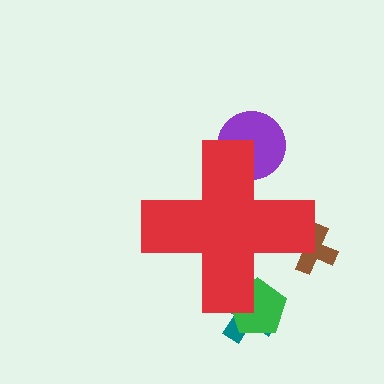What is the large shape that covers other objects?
A red cross.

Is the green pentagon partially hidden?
Yes, the green pentagon is partially hidden behind the red cross.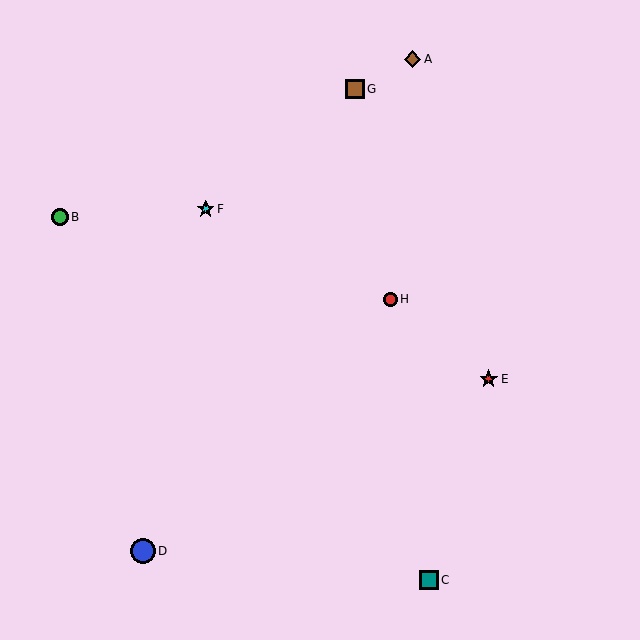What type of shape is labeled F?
Shape F is a cyan star.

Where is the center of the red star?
The center of the red star is at (489, 379).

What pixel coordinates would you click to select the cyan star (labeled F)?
Click at (206, 209) to select the cyan star F.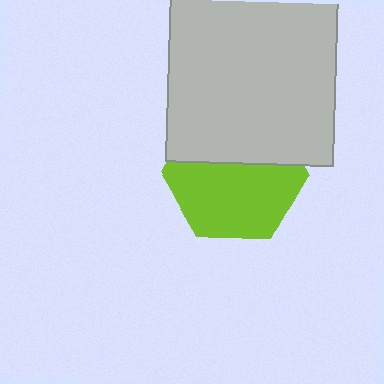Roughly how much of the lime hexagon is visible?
About half of it is visible (roughly 59%).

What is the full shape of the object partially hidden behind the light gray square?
The partially hidden object is a lime hexagon.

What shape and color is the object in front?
The object in front is a light gray square.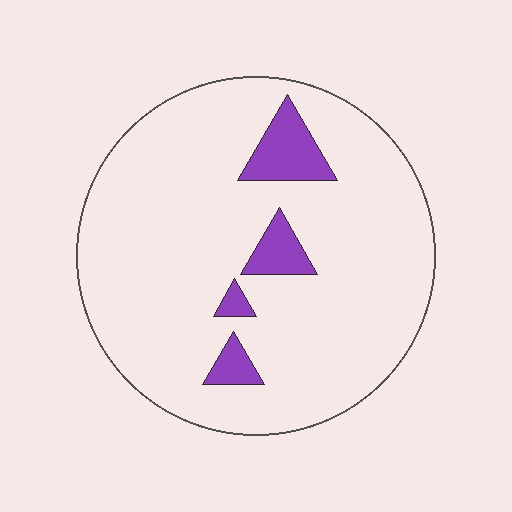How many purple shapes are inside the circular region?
4.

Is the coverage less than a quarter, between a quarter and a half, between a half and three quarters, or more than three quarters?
Less than a quarter.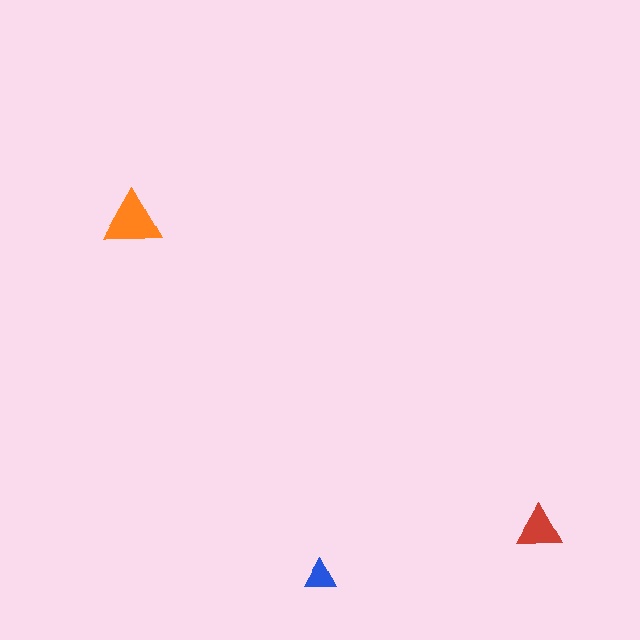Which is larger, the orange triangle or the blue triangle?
The orange one.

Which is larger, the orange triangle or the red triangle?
The orange one.